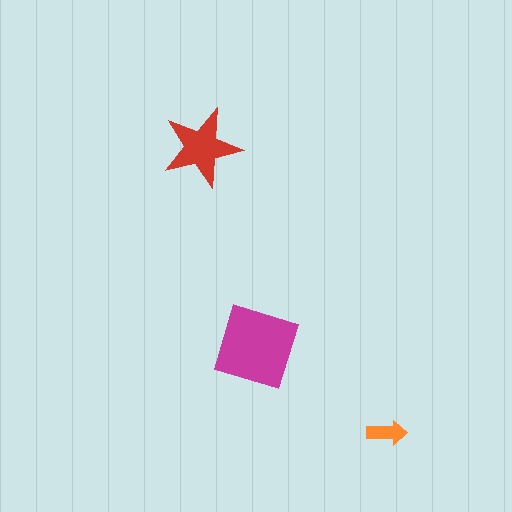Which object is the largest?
The magenta square.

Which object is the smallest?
The orange arrow.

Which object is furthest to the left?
The red star is leftmost.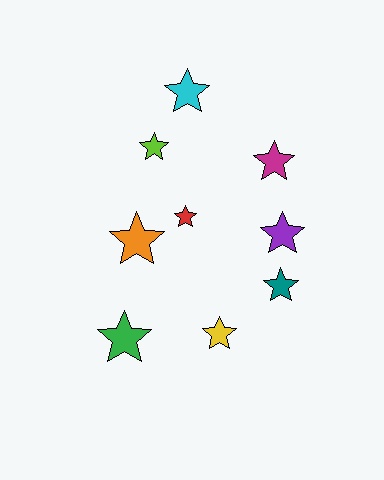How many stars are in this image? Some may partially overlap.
There are 9 stars.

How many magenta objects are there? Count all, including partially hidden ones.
There is 1 magenta object.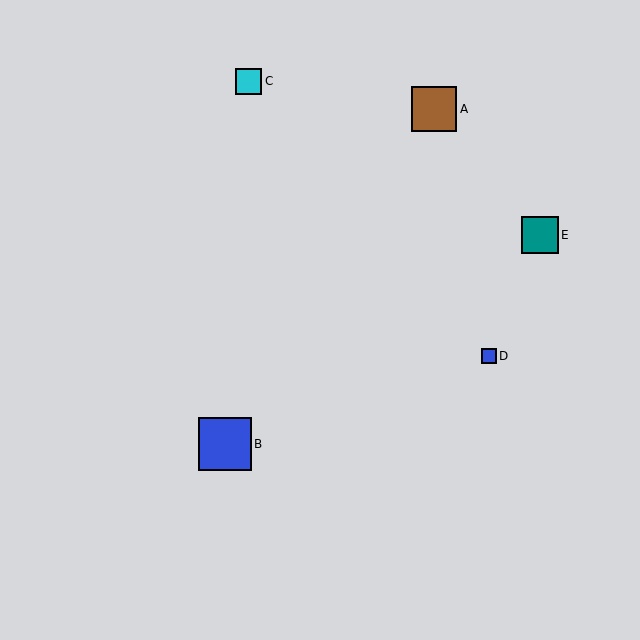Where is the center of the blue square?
The center of the blue square is at (489, 356).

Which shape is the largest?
The blue square (labeled B) is the largest.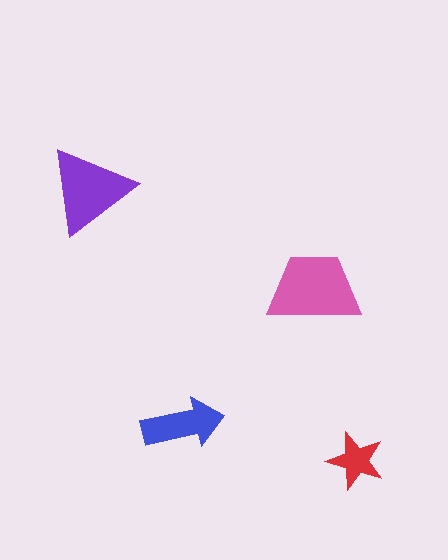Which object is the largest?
The pink trapezoid.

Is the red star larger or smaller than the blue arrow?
Smaller.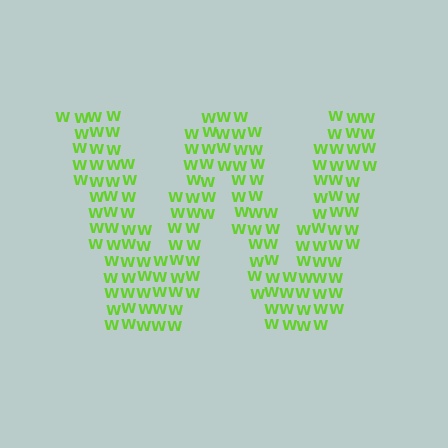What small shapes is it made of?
It is made of small letter W's.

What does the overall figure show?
The overall figure shows the letter W.